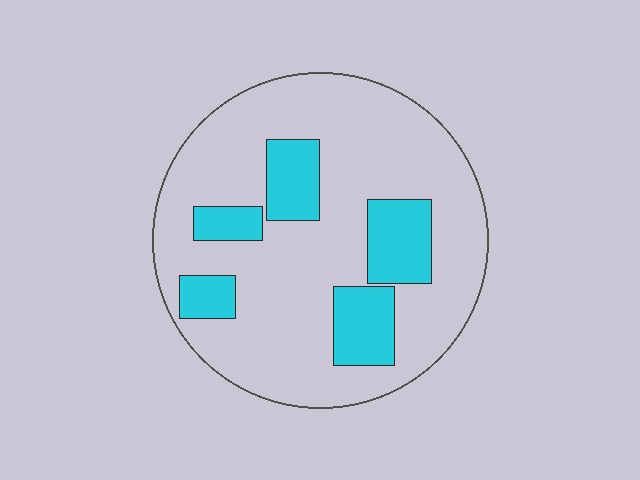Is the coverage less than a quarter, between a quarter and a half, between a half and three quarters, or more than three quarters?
Less than a quarter.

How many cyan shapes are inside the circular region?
5.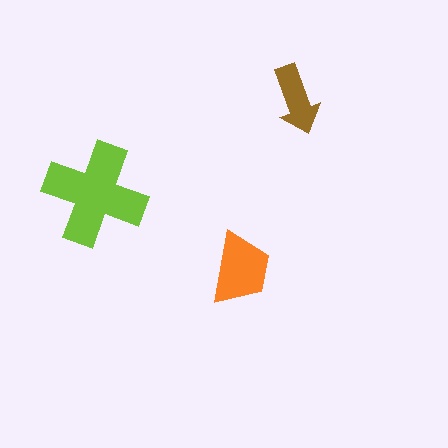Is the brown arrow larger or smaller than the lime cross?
Smaller.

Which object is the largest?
The lime cross.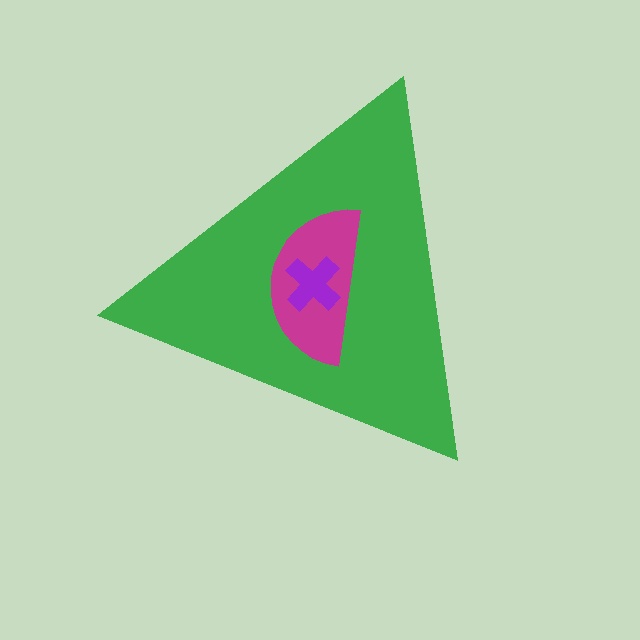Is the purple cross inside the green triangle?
Yes.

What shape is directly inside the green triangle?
The magenta semicircle.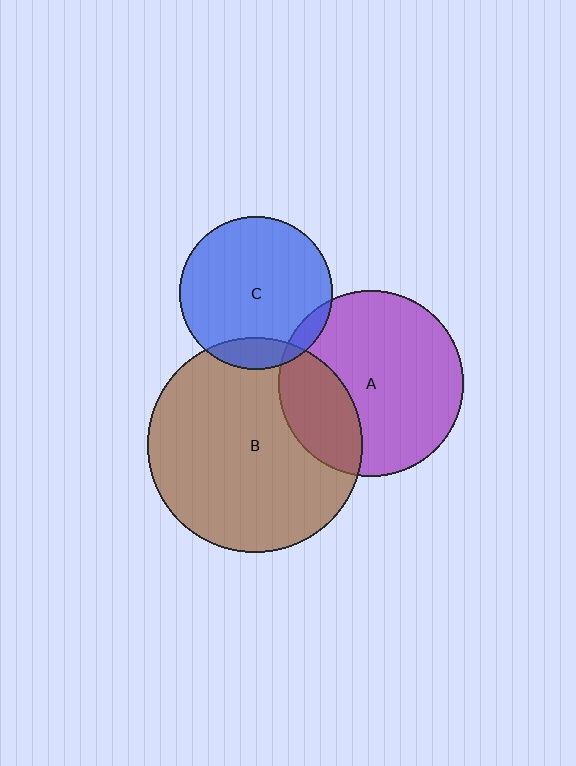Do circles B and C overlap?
Yes.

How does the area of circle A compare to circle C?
Approximately 1.5 times.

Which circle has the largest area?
Circle B (brown).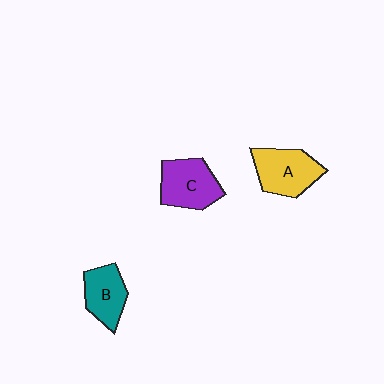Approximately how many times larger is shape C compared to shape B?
Approximately 1.3 times.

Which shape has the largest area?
Shape A (yellow).